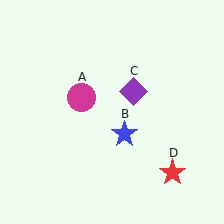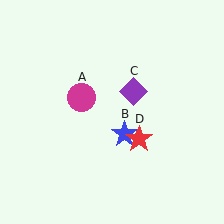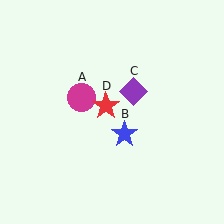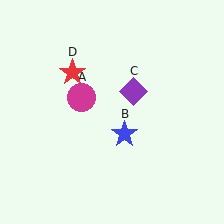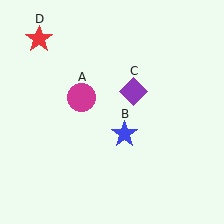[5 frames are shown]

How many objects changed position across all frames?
1 object changed position: red star (object D).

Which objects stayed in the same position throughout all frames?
Magenta circle (object A) and blue star (object B) and purple diamond (object C) remained stationary.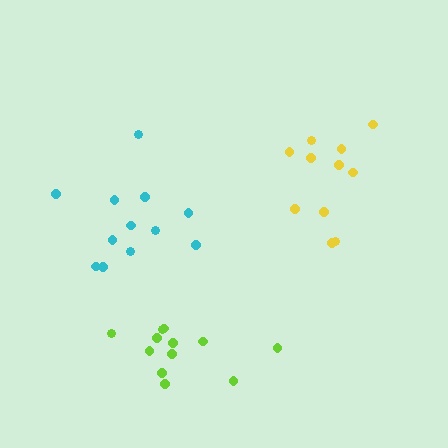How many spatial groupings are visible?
There are 3 spatial groupings.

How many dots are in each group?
Group 1: 11 dots, Group 2: 12 dots, Group 3: 12 dots (35 total).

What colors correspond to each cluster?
The clusters are colored: yellow, cyan, lime.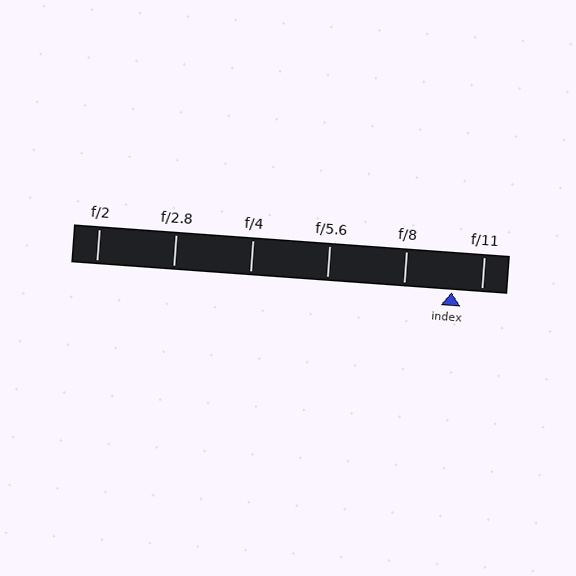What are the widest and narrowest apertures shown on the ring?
The widest aperture shown is f/2 and the narrowest is f/11.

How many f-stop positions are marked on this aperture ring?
There are 6 f-stop positions marked.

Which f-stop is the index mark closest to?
The index mark is closest to f/11.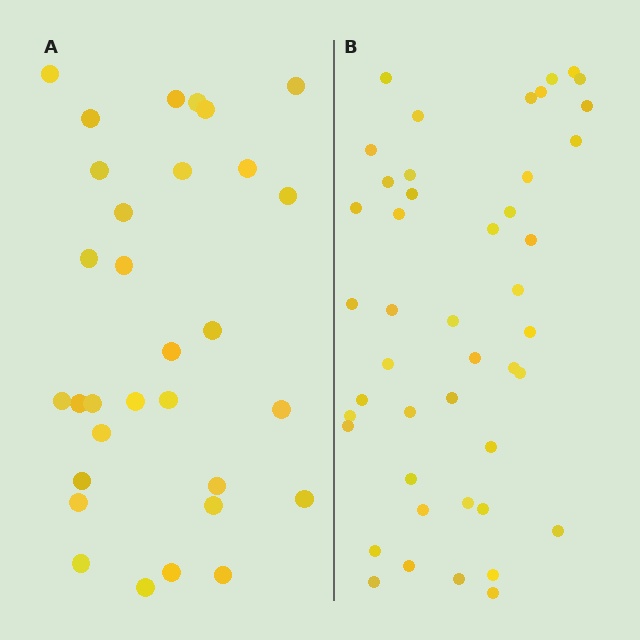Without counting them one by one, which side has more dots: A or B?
Region B (the right region) has more dots.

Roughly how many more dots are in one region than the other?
Region B has approximately 15 more dots than region A.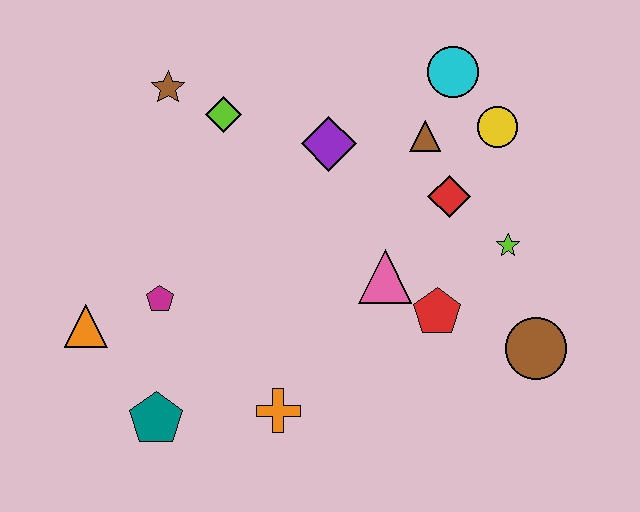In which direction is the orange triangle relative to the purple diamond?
The orange triangle is to the left of the purple diamond.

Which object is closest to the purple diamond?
The brown triangle is closest to the purple diamond.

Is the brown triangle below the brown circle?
No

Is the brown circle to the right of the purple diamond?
Yes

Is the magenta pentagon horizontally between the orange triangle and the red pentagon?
Yes